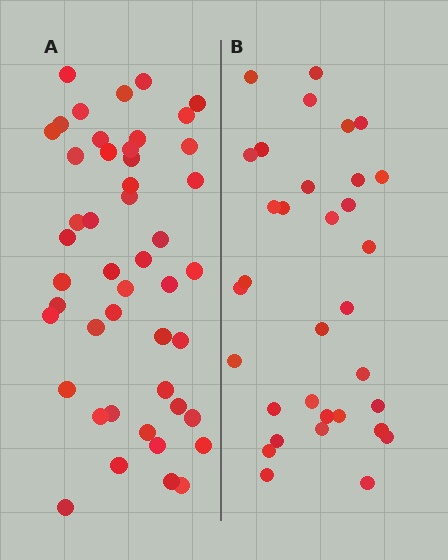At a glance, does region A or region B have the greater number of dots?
Region A (the left region) has more dots.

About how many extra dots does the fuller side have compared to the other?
Region A has approximately 15 more dots than region B.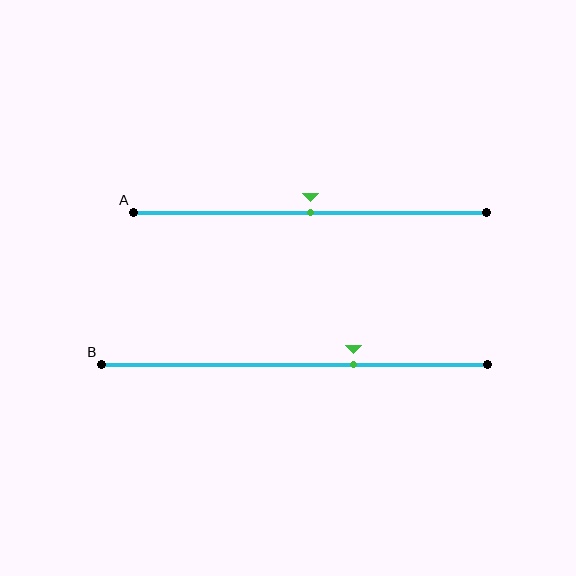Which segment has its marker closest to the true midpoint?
Segment A has its marker closest to the true midpoint.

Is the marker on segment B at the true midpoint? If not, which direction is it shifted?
No, the marker on segment B is shifted to the right by about 15% of the segment length.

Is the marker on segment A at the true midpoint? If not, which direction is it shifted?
Yes, the marker on segment A is at the true midpoint.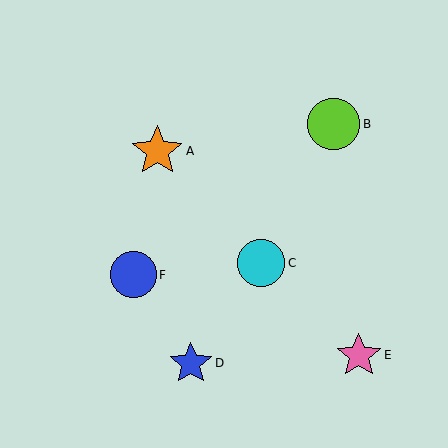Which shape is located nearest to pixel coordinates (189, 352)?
The blue star (labeled D) at (191, 363) is nearest to that location.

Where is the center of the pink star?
The center of the pink star is at (359, 355).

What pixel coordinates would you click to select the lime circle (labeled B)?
Click at (334, 124) to select the lime circle B.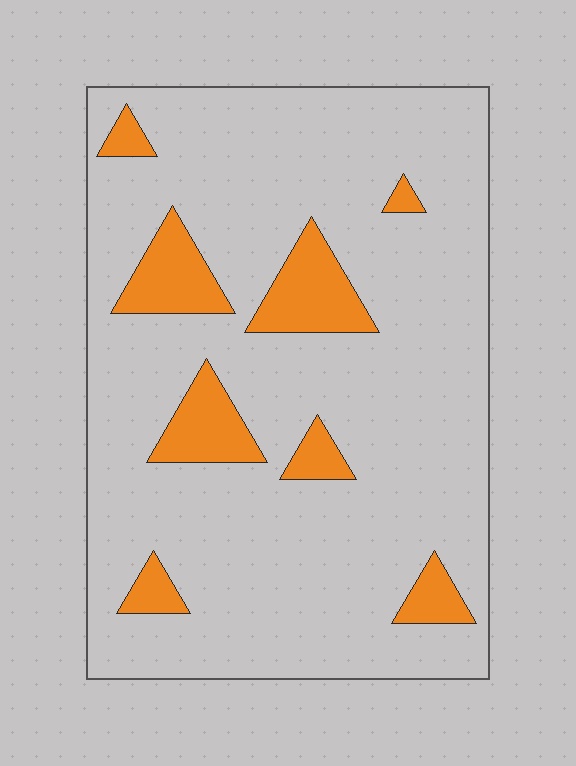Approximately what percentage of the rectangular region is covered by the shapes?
Approximately 15%.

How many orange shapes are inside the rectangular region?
8.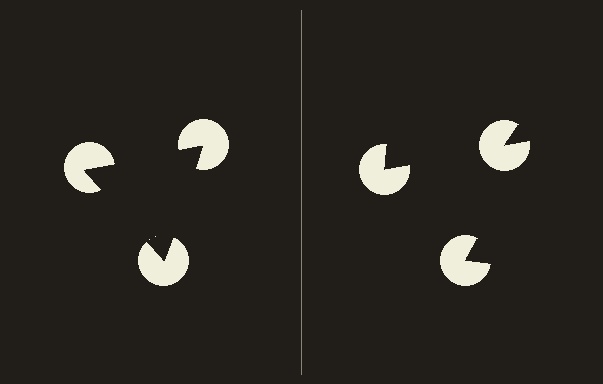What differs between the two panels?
The pac-man discs are positioned identically on both sides; only the wedge orientations differ. On the left they align to a triangle; on the right they are misaligned.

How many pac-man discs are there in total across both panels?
6 — 3 on each side.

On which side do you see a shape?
An illusory triangle appears on the left side. On the right side the wedge cuts are rotated, so no coherent shape forms.